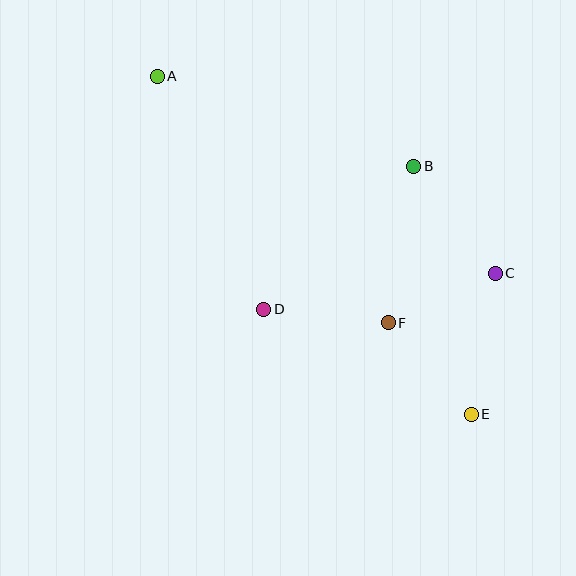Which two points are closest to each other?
Points C and F are closest to each other.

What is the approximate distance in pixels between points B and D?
The distance between B and D is approximately 207 pixels.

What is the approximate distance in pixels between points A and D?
The distance between A and D is approximately 256 pixels.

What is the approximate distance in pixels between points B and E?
The distance between B and E is approximately 255 pixels.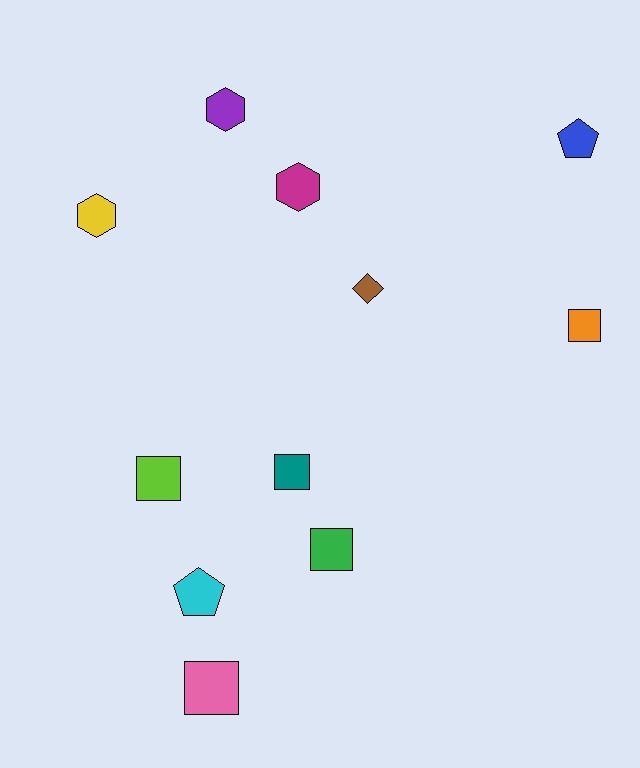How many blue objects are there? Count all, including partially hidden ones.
There is 1 blue object.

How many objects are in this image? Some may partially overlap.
There are 11 objects.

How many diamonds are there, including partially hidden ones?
There is 1 diamond.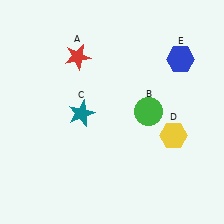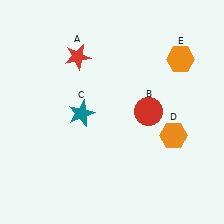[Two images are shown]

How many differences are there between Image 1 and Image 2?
There are 3 differences between the two images.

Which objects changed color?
B changed from green to red. D changed from yellow to orange. E changed from blue to orange.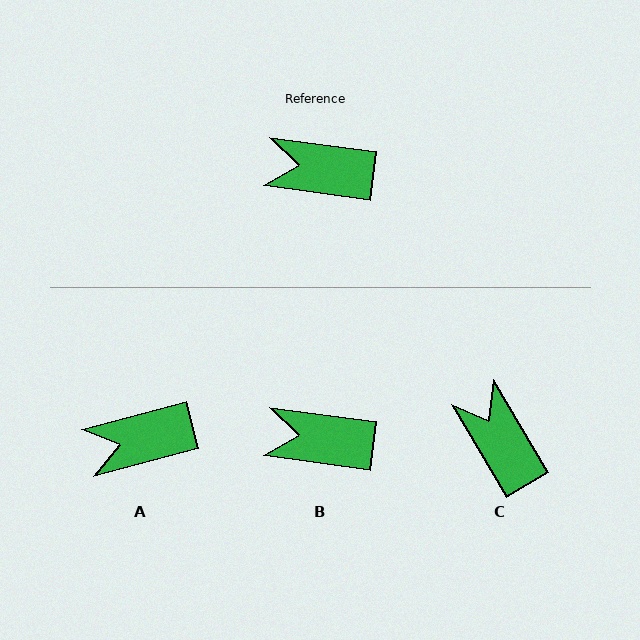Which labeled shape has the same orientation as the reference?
B.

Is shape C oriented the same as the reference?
No, it is off by about 52 degrees.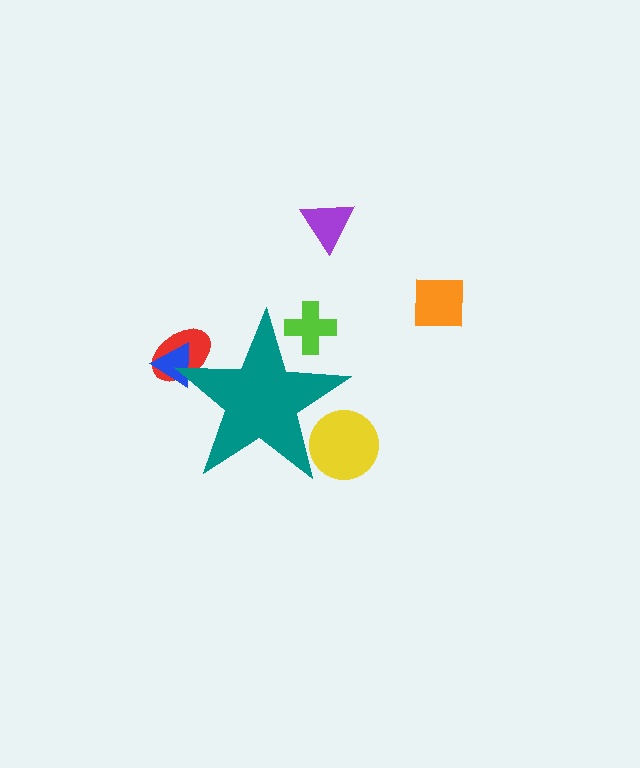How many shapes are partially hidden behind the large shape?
4 shapes are partially hidden.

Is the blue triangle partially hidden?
Yes, the blue triangle is partially hidden behind the teal star.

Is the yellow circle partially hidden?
Yes, the yellow circle is partially hidden behind the teal star.